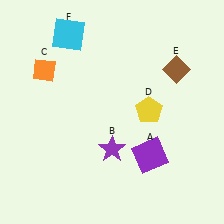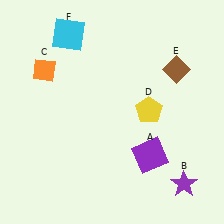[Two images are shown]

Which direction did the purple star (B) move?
The purple star (B) moved right.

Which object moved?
The purple star (B) moved right.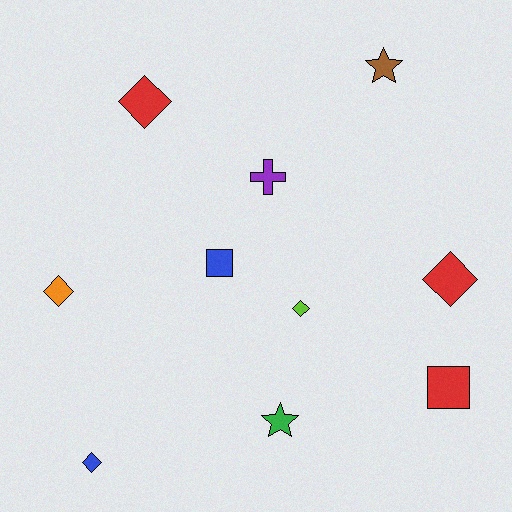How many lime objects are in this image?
There is 1 lime object.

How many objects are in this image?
There are 10 objects.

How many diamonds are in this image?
There are 5 diamonds.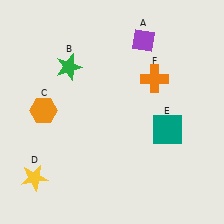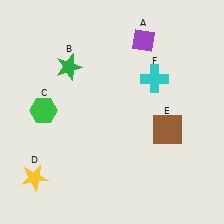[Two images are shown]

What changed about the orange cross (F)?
In Image 1, F is orange. In Image 2, it changed to cyan.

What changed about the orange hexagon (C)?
In Image 1, C is orange. In Image 2, it changed to green.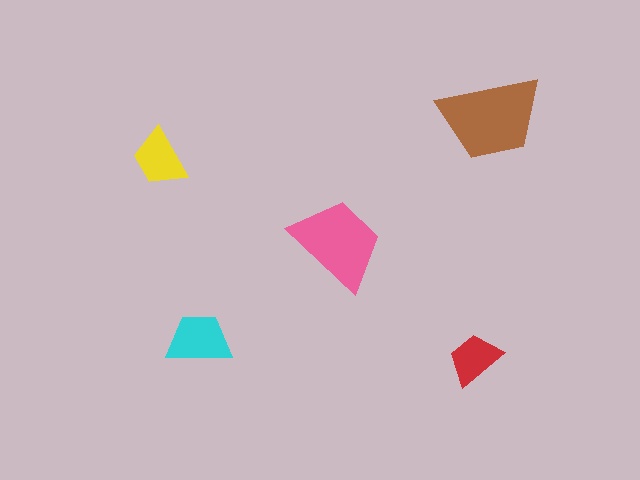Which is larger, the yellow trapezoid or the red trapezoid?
The yellow one.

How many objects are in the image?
There are 5 objects in the image.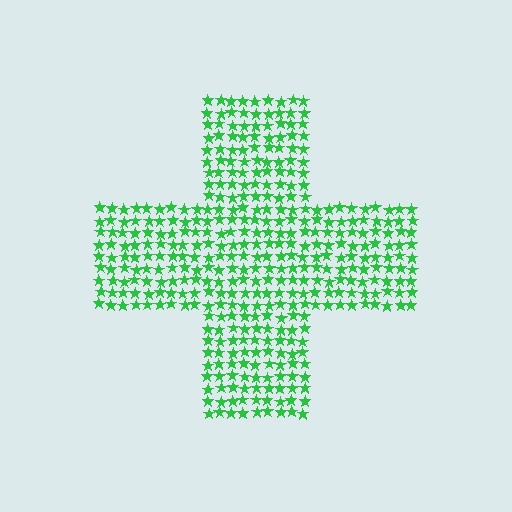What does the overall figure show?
The overall figure shows a cross.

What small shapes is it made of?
It is made of small stars.